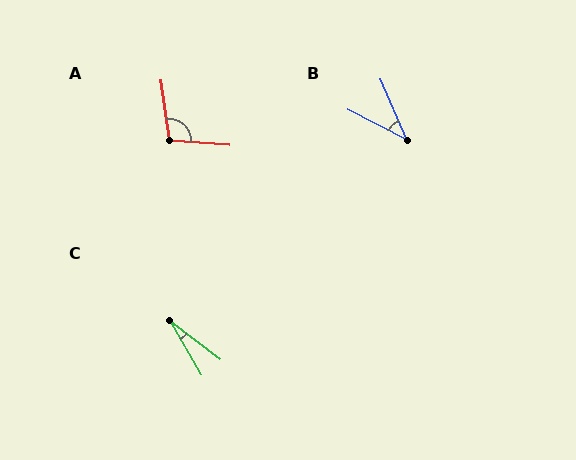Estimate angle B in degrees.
Approximately 40 degrees.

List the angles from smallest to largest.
C (22°), B (40°), A (103°).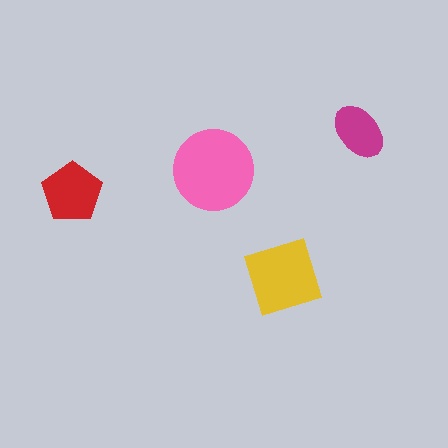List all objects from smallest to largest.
The magenta ellipse, the red pentagon, the yellow diamond, the pink circle.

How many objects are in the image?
There are 4 objects in the image.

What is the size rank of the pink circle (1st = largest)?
1st.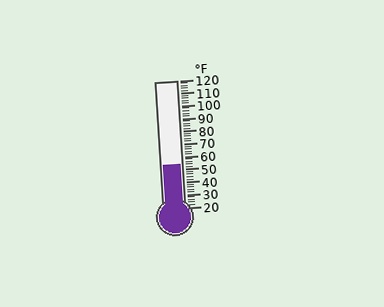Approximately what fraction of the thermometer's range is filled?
The thermometer is filled to approximately 35% of its range.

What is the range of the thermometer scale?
The thermometer scale ranges from 20°F to 120°F.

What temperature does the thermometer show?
The thermometer shows approximately 54°F.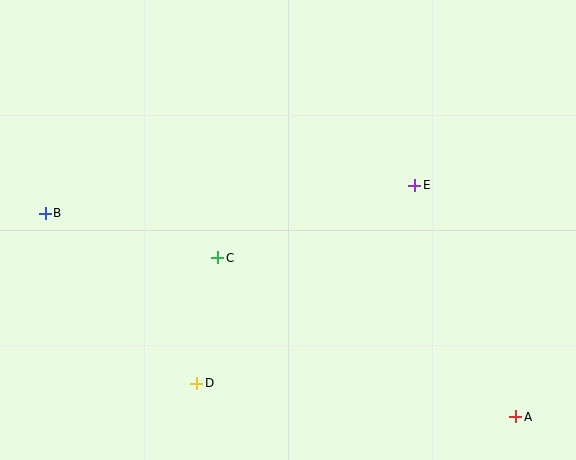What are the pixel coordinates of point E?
Point E is at (415, 185).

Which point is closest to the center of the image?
Point C at (218, 258) is closest to the center.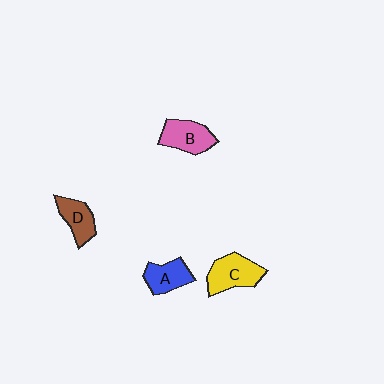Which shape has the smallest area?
Shape D (brown).